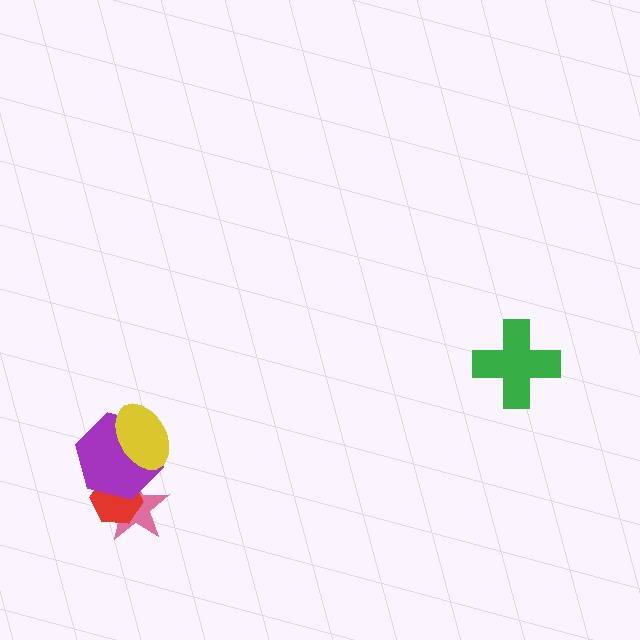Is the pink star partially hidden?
Yes, it is partially covered by another shape.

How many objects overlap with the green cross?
0 objects overlap with the green cross.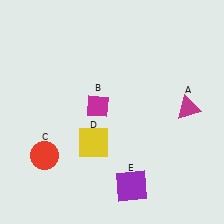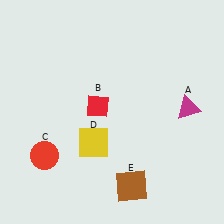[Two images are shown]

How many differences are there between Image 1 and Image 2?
There are 2 differences between the two images.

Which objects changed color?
B changed from magenta to red. E changed from purple to brown.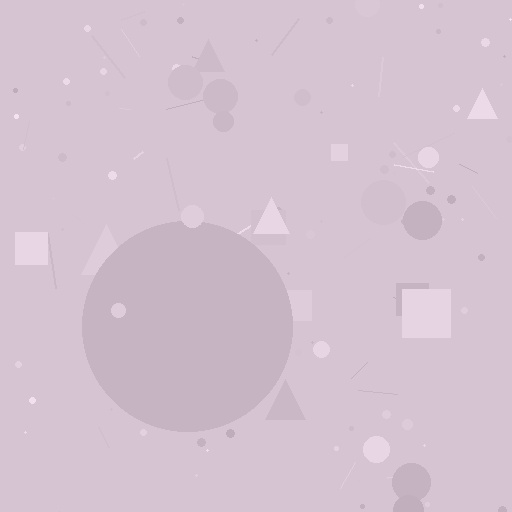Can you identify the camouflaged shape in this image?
The camouflaged shape is a circle.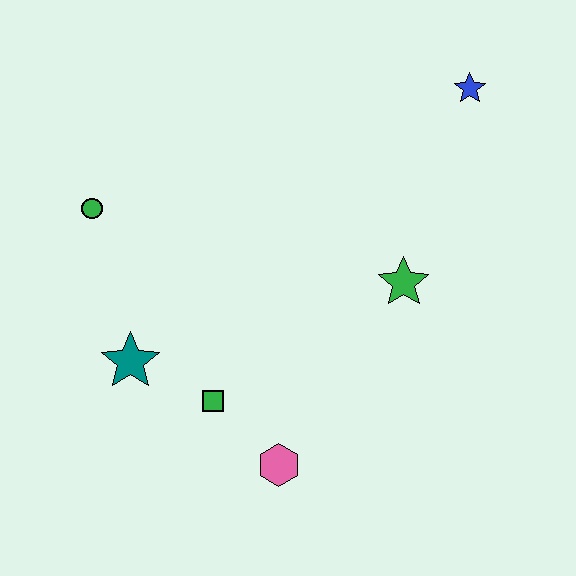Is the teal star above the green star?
No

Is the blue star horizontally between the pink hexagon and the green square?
No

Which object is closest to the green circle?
The teal star is closest to the green circle.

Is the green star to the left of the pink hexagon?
No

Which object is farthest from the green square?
The blue star is farthest from the green square.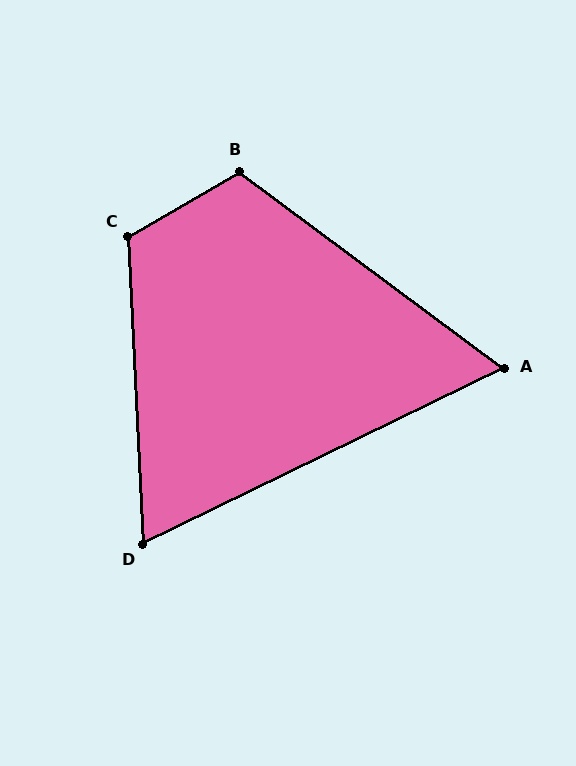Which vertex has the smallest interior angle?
A, at approximately 63 degrees.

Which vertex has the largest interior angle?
C, at approximately 117 degrees.